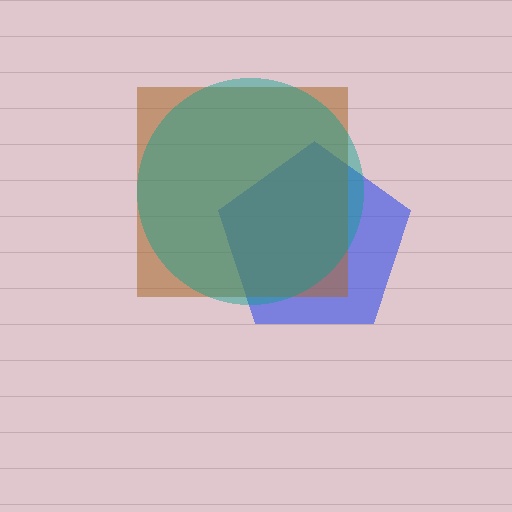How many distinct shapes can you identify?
There are 3 distinct shapes: a blue pentagon, a brown square, a teal circle.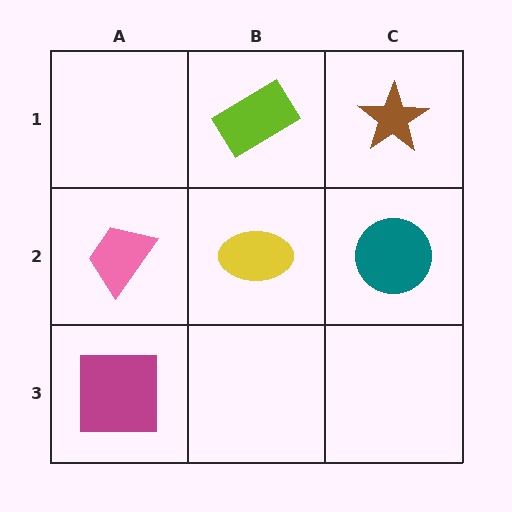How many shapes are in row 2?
3 shapes.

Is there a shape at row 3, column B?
No, that cell is empty.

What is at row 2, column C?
A teal circle.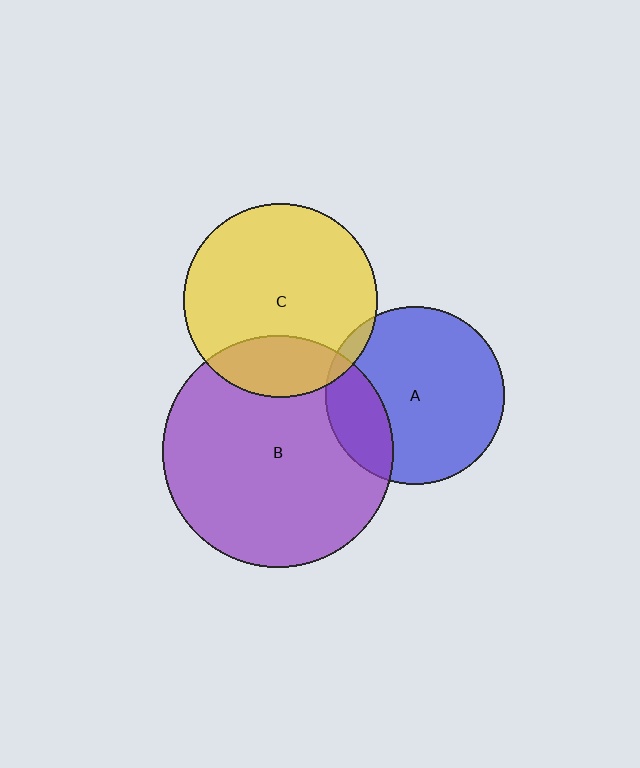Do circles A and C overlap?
Yes.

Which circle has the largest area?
Circle B (purple).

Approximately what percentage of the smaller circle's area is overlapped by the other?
Approximately 5%.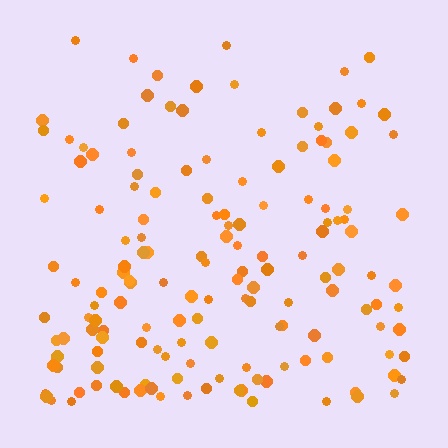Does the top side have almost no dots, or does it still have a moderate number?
Still a moderate number, just noticeably fewer than the bottom.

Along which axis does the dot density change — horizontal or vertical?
Vertical.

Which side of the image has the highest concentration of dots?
The bottom.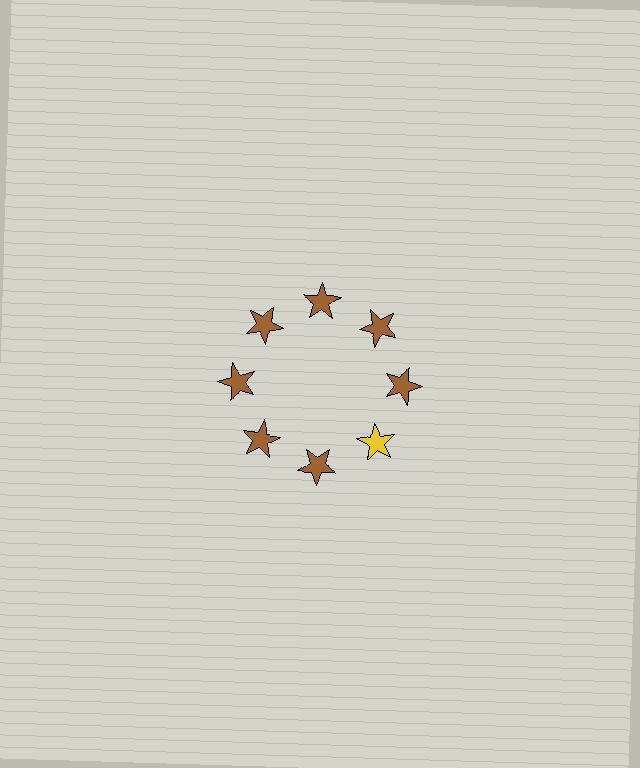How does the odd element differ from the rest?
It has a different color: yellow instead of brown.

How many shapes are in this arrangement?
There are 8 shapes arranged in a ring pattern.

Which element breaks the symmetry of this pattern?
The yellow star at roughly the 4 o'clock position breaks the symmetry. All other shapes are brown stars.